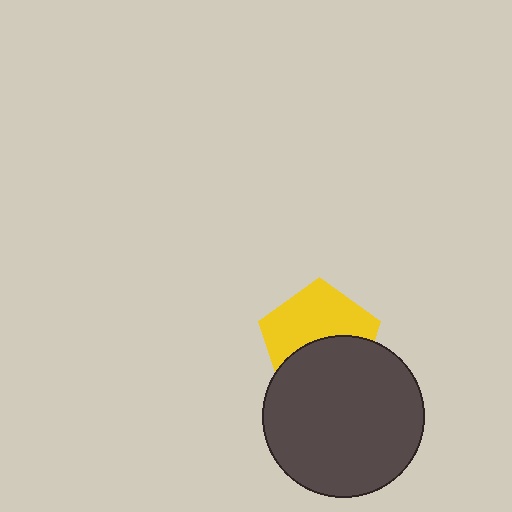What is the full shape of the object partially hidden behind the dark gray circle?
The partially hidden object is a yellow pentagon.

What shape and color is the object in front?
The object in front is a dark gray circle.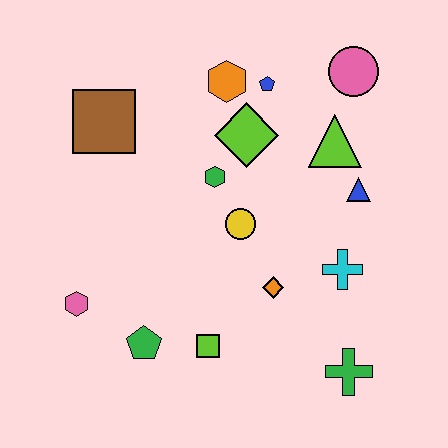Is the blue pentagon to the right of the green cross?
No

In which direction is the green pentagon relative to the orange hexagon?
The green pentagon is below the orange hexagon.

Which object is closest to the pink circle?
The lime triangle is closest to the pink circle.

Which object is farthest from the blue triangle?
The pink hexagon is farthest from the blue triangle.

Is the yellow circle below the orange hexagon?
Yes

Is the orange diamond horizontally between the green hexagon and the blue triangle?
Yes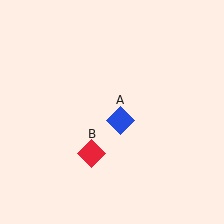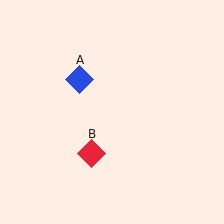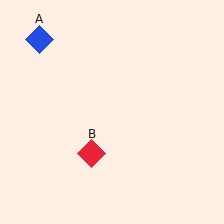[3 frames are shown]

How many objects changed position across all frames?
1 object changed position: blue diamond (object A).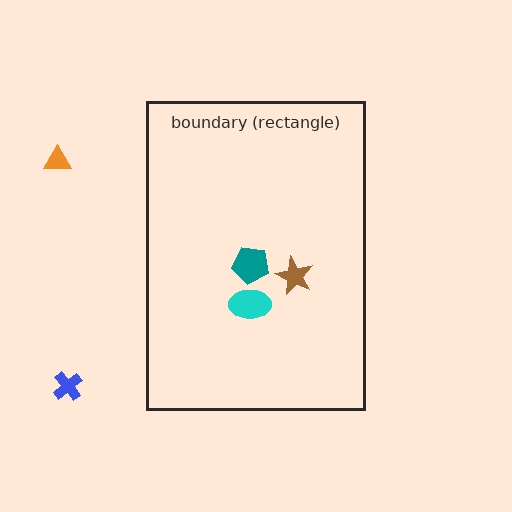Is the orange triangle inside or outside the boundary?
Outside.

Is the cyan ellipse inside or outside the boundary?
Inside.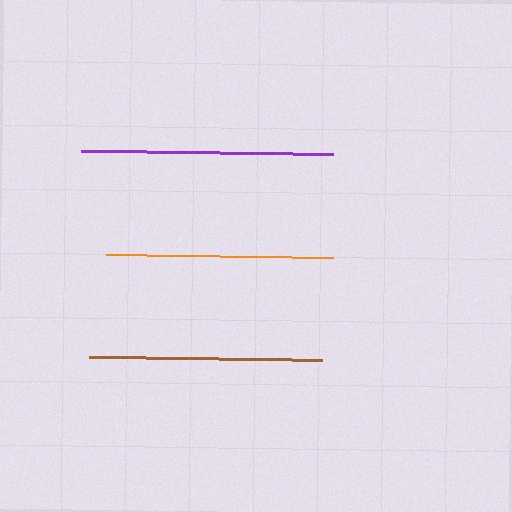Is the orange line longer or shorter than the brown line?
The brown line is longer than the orange line.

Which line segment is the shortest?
The orange line is the shortest at approximately 227 pixels.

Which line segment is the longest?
The purple line is the longest at approximately 253 pixels.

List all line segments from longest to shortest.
From longest to shortest: purple, brown, orange.